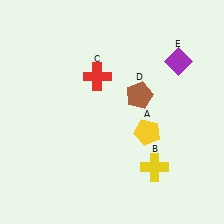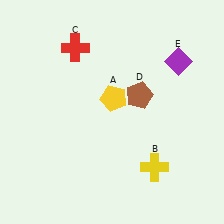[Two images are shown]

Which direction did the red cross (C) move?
The red cross (C) moved up.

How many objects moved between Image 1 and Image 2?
2 objects moved between the two images.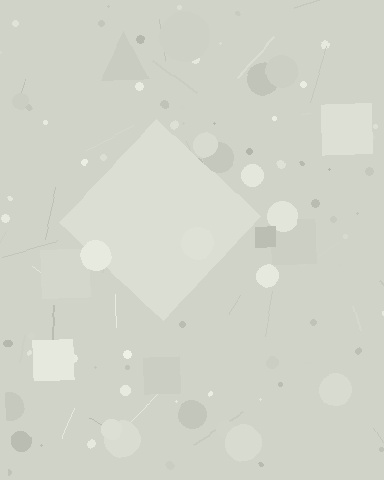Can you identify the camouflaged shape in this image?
The camouflaged shape is a diamond.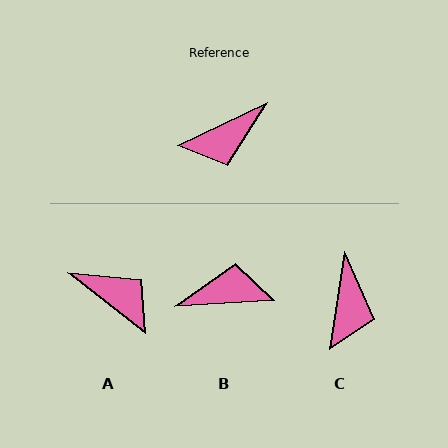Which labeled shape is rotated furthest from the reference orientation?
B, about 158 degrees away.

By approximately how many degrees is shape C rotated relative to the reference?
Approximately 56 degrees counter-clockwise.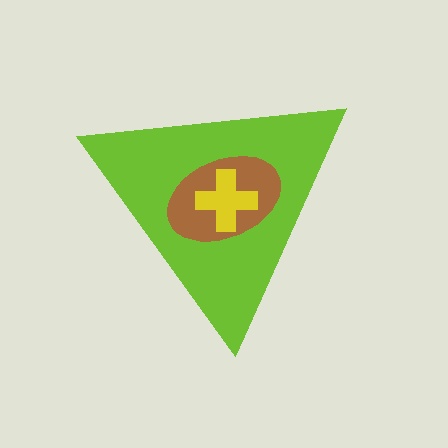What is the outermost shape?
The lime triangle.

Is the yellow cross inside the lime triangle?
Yes.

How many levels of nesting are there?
3.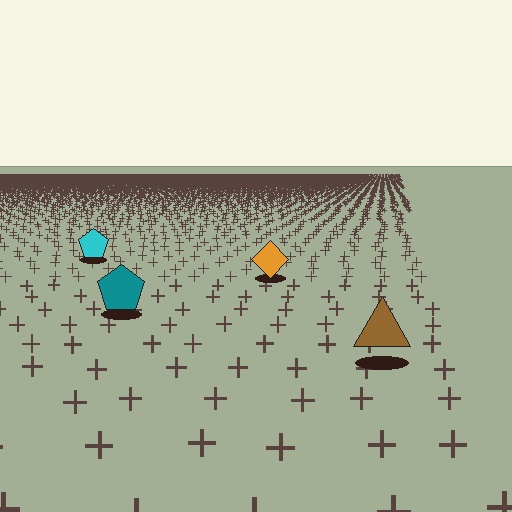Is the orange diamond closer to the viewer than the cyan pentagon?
Yes. The orange diamond is closer — you can tell from the texture gradient: the ground texture is coarser near it.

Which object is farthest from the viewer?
The cyan pentagon is farthest from the viewer. It appears smaller and the ground texture around it is denser.